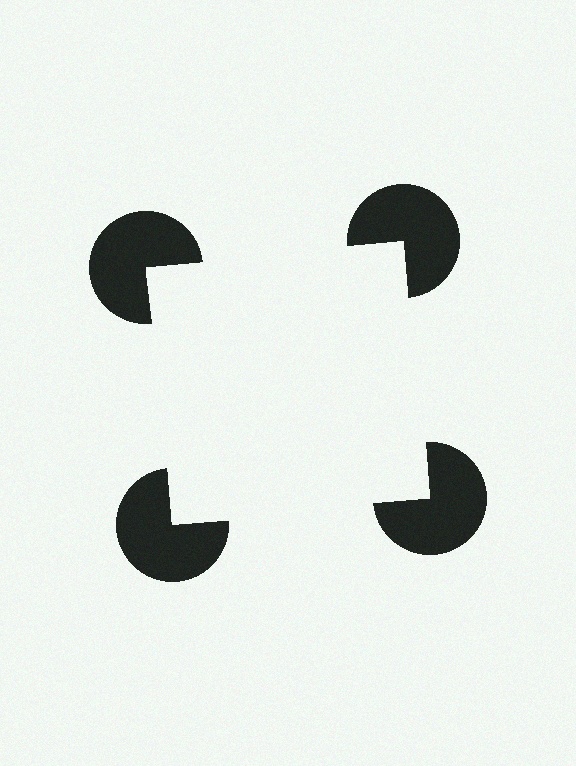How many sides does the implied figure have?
4 sides.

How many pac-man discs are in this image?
There are 4 — one at each vertex of the illusory square.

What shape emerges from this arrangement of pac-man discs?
An illusory square — its edges are inferred from the aligned wedge cuts in the pac-man discs, not physically drawn.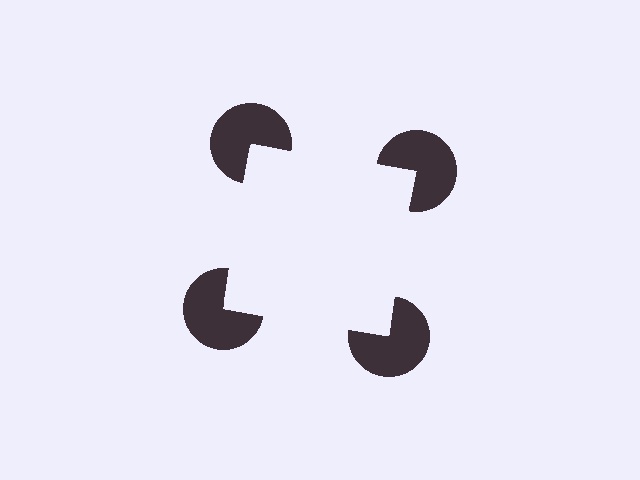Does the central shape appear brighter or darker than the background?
It typically appears slightly brighter than the background, even though no actual brightness change is drawn.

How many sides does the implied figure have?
4 sides.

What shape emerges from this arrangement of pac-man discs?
An illusory square — its edges are inferred from the aligned wedge cuts in the pac-man discs, not physically drawn.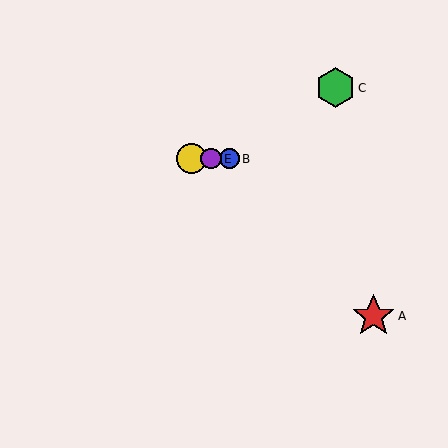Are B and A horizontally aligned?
No, B is at y≈159 and A is at y≈316.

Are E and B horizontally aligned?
Yes, both are at y≈159.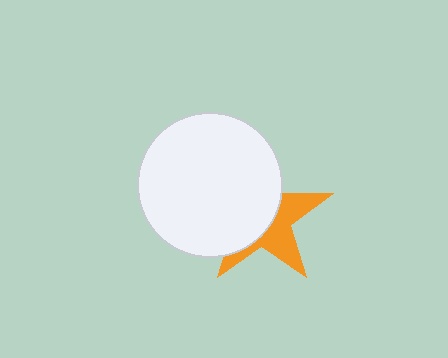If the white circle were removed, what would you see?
You would see the complete orange star.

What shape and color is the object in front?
The object in front is a white circle.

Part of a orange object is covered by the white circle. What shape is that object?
It is a star.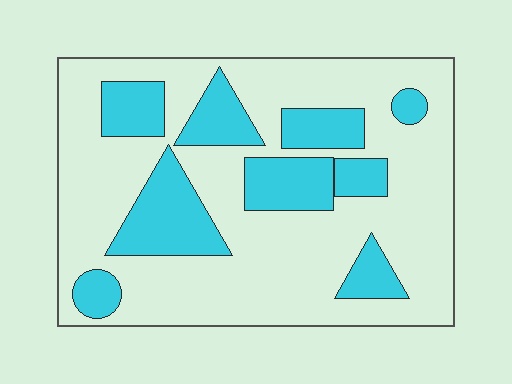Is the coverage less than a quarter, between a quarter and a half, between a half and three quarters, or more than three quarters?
Between a quarter and a half.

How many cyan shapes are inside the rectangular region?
9.